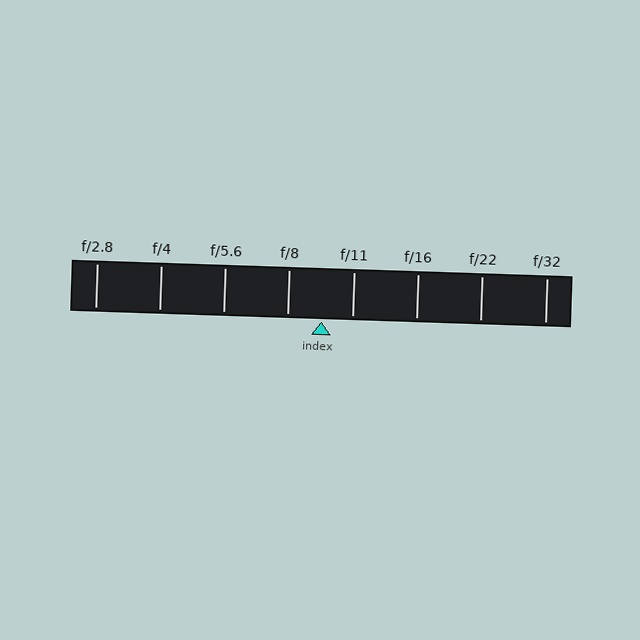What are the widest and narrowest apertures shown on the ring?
The widest aperture shown is f/2.8 and the narrowest is f/32.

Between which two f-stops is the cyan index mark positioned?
The index mark is between f/8 and f/11.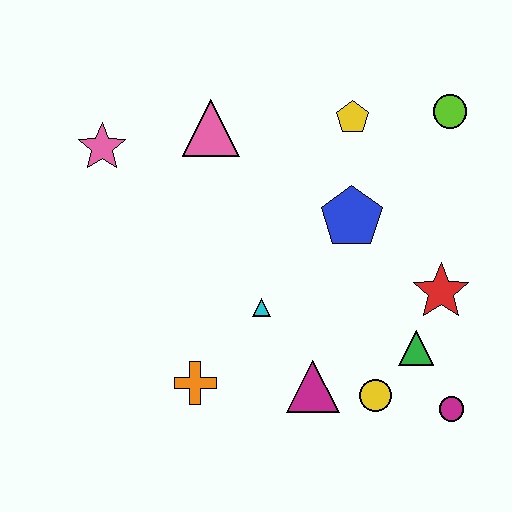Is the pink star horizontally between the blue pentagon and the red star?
No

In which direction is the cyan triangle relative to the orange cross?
The cyan triangle is above the orange cross.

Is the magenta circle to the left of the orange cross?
No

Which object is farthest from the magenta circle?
The pink star is farthest from the magenta circle.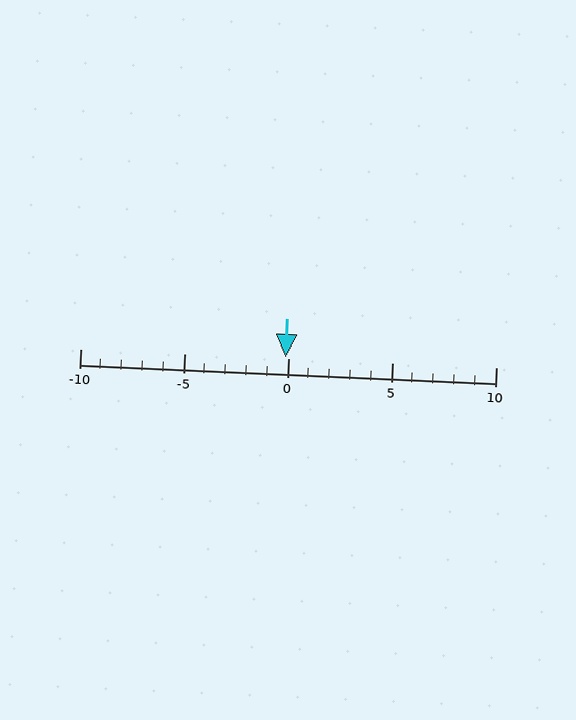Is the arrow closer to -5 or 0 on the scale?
The arrow is closer to 0.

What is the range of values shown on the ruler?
The ruler shows values from -10 to 10.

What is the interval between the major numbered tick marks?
The major tick marks are spaced 5 units apart.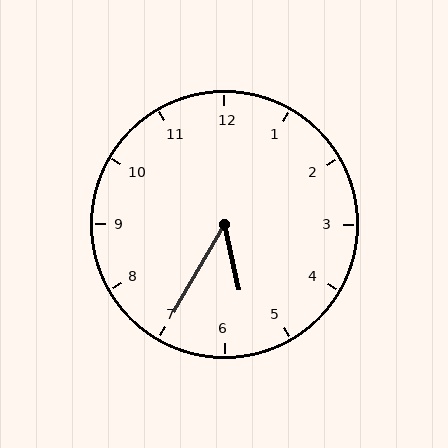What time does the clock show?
5:35.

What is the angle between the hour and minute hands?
Approximately 42 degrees.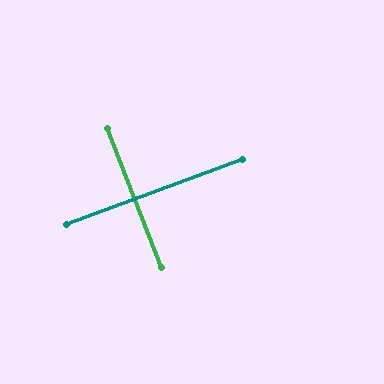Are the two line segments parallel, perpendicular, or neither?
Perpendicular — they meet at approximately 89°.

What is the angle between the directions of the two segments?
Approximately 89 degrees.